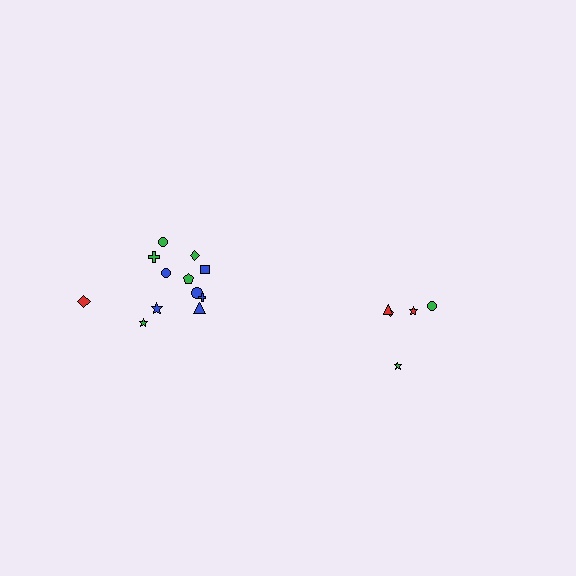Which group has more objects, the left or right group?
The left group.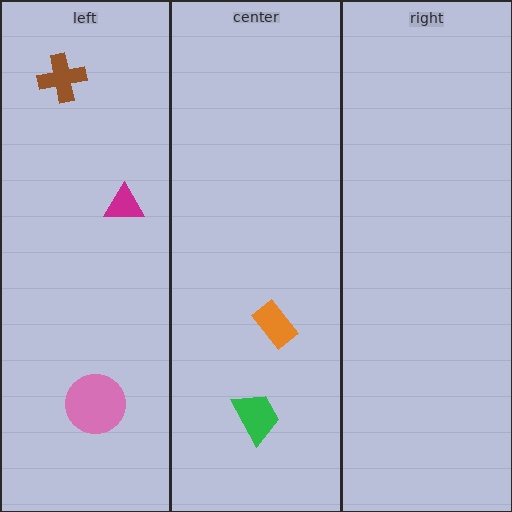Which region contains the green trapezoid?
The center region.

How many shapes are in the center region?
2.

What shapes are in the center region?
The green trapezoid, the orange rectangle.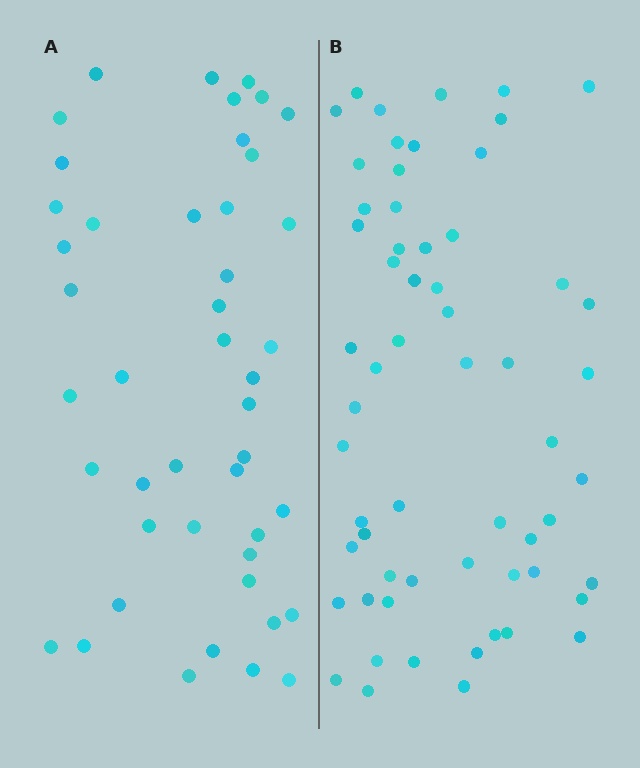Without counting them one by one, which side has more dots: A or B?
Region B (the right region) has more dots.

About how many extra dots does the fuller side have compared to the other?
Region B has approximately 15 more dots than region A.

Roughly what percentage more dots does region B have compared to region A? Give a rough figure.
About 35% more.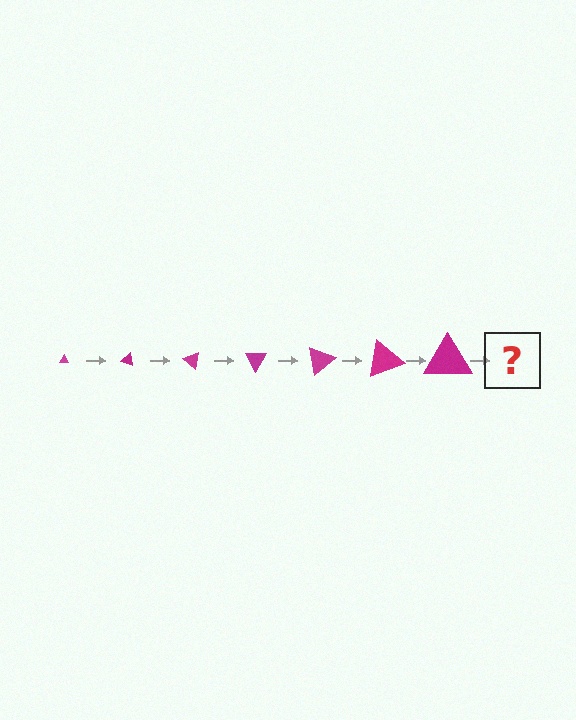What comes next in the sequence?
The next element should be a triangle, larger than the previous one and rotated 140 degrees from the start.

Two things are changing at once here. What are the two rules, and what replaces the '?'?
The two rules are that the triangle grows larger each step and it rotates 20 degrees each step. The '?' should be a triangle, larger than the previous one and rotated 140 degrees from the start.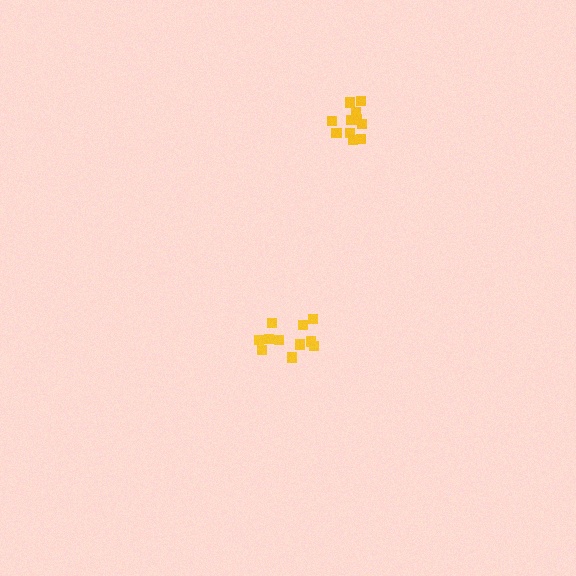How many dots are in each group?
Group 1: 12 dots, Group 2: 11 dots (23 total).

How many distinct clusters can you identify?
There are 2 distinct clusters.